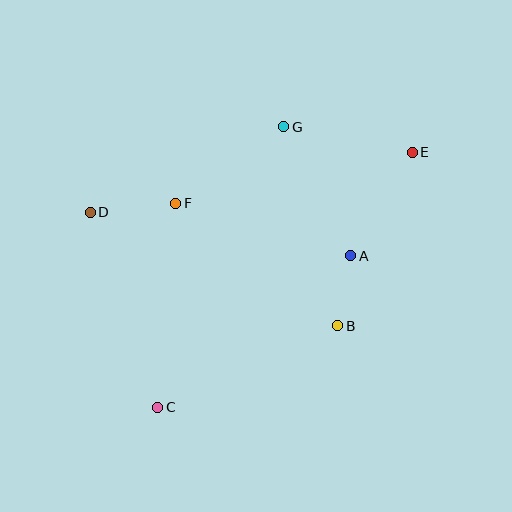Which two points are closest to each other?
Points A and B are closest to each other.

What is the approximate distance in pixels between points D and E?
The distance between D and E is approximately 328 pixels.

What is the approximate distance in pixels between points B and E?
The distance between B and E is approximately 189 pixels.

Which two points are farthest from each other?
Points C and E are farthest from each other.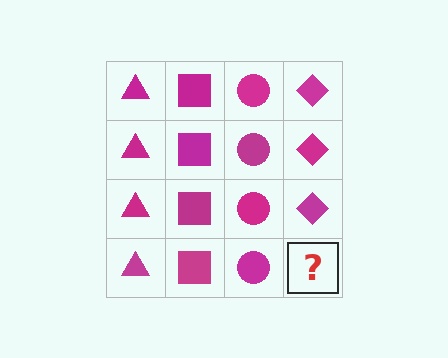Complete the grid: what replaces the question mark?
The question mark should be replaced with a magenta diamond.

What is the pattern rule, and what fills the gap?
The rule is that each column has a consistent shape. The gap should be filled with a magenta diamond.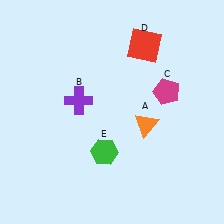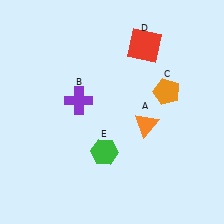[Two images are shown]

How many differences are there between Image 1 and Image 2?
There is 1 difference between the two images.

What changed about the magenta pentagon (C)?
In Image 1, C is magenta. In Image 2, it changed to orange.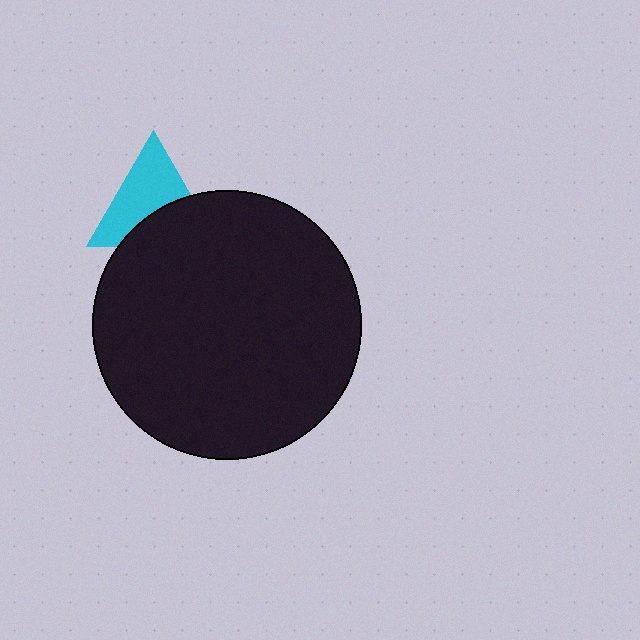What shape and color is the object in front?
The object in front is a black circle.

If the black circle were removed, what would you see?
You would see the complete cyan triangle.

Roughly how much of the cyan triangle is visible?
About half of it is visible (roughly 60%).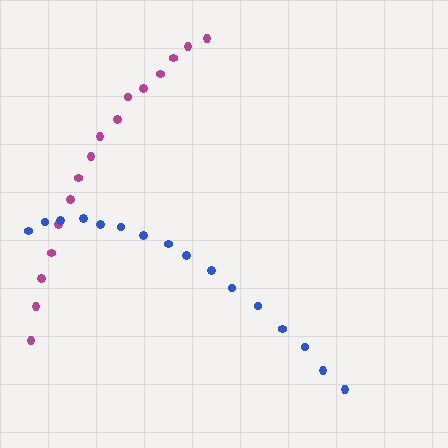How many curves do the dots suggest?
There are 2 distinct paths.